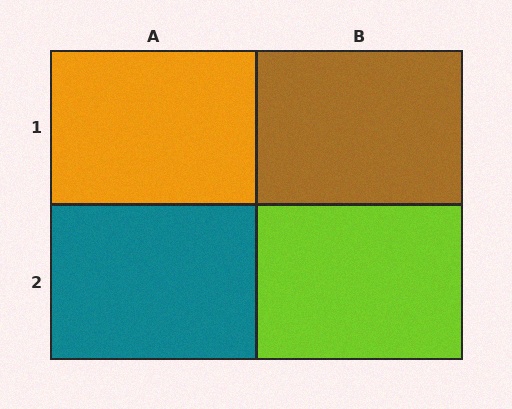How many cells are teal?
1 cell is teal.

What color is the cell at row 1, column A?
Orange.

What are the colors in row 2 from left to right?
Teal, lime.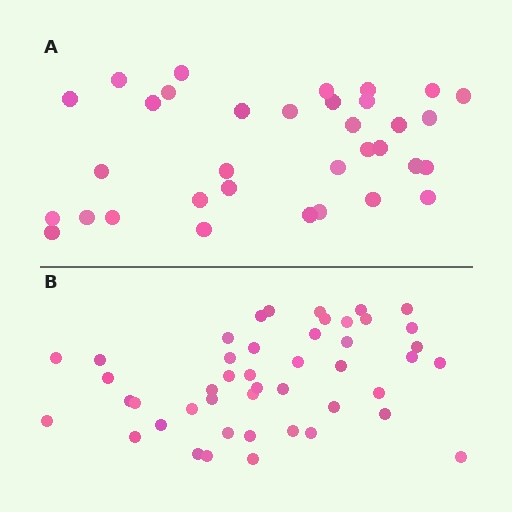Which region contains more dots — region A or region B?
Region B (the bottom region) has more dots.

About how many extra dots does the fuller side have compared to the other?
Region B has roughly 12 or so more dots than region A.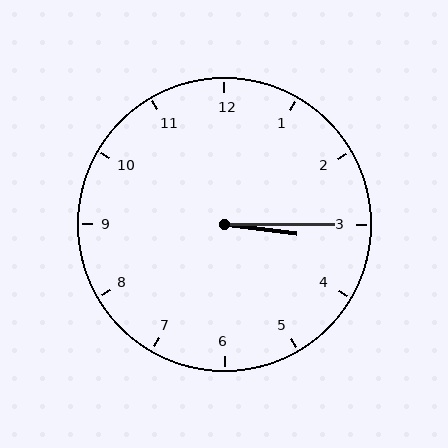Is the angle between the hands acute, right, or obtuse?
It is acute.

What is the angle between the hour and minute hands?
Approximately 8 degrees.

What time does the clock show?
3:15.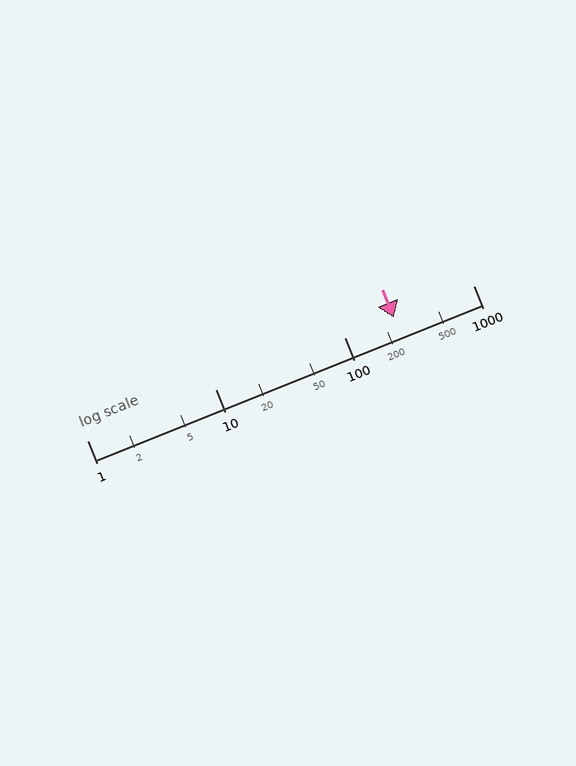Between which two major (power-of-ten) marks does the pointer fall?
The pointer is between 100 and 1000.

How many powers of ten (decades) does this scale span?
The scale spans 3 decades, from 1 to 1000.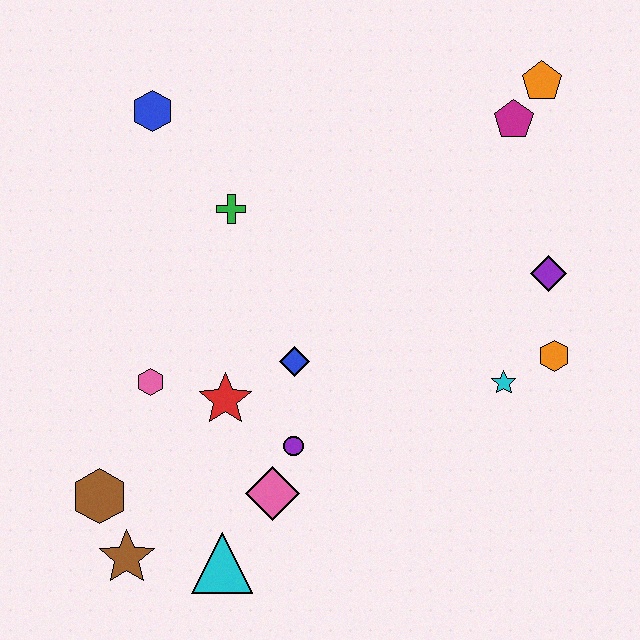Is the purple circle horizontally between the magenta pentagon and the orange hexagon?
No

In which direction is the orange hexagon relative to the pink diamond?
The orange hexagon is to the right of the pink diamond.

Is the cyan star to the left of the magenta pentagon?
Yes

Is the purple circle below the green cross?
Yes